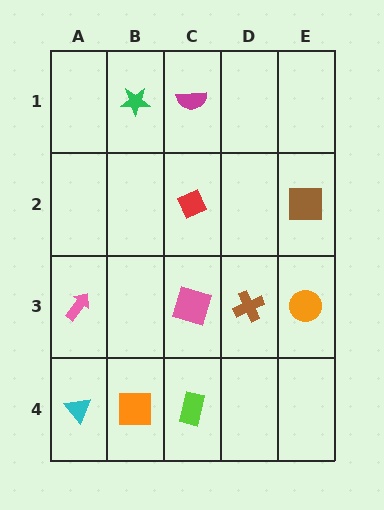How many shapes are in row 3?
4 shapes.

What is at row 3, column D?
A brown cross.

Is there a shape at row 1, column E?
No, that cell is empty.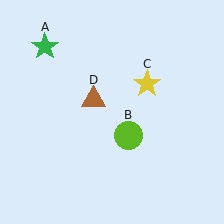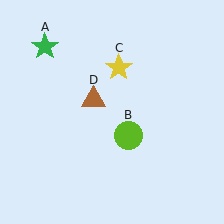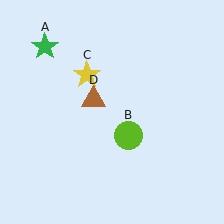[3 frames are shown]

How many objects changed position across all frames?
1 object changed position: yellow star (object C).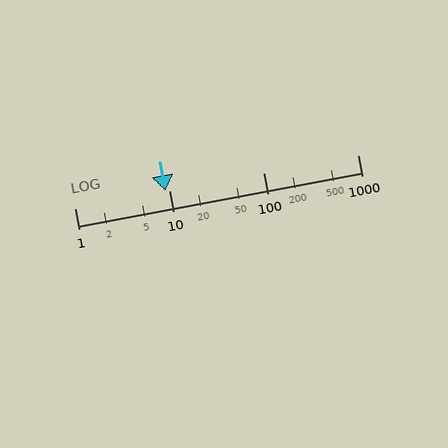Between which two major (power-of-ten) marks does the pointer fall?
The pointer is between 1 and 10.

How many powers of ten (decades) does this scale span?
The scale spans 3 decades, from 1 to 1000.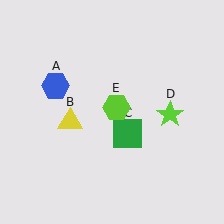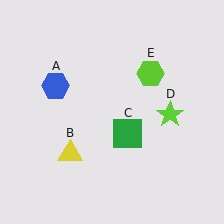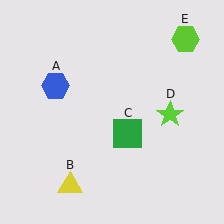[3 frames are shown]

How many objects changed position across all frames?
2 objects changed position: yellow triangle (object B), lime hexagon (object E).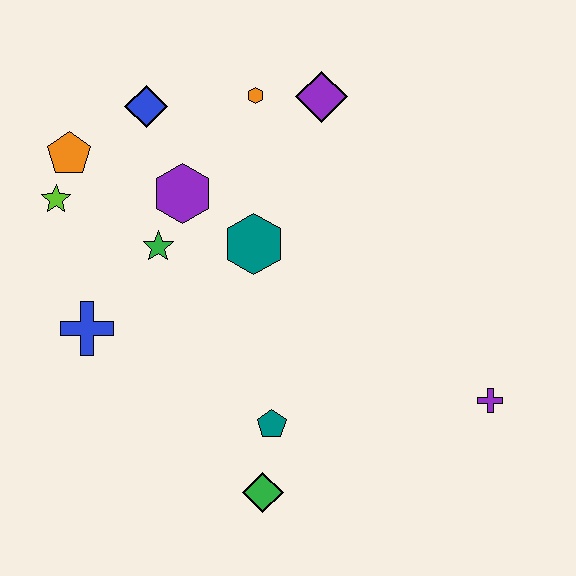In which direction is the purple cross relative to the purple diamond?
The purple cross is below the purple diamond.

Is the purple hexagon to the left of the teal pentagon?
Yes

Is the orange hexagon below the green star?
No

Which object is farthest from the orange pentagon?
The purple cross is farthest from the orange pentagon.